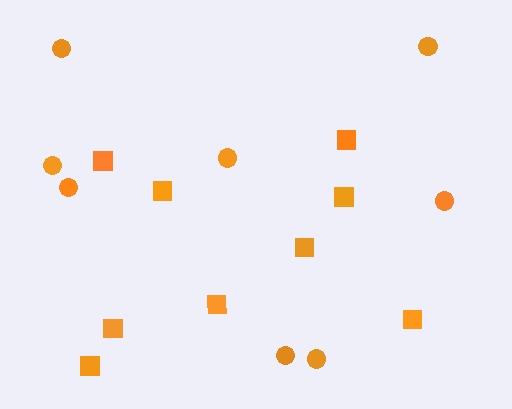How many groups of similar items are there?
There are 2 groups: one group of circles (8) and one group of squares (9).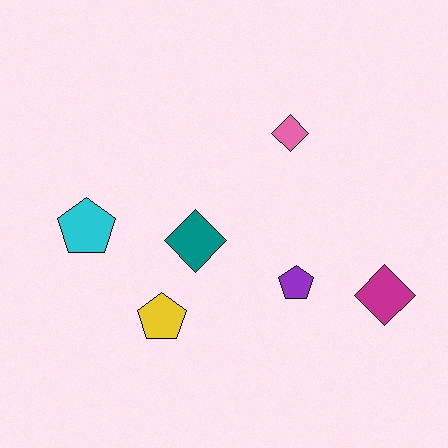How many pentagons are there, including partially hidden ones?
There are 3 pentagons.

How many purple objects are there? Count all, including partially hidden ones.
There is 1 purple object.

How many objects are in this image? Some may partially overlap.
There are 6 objects.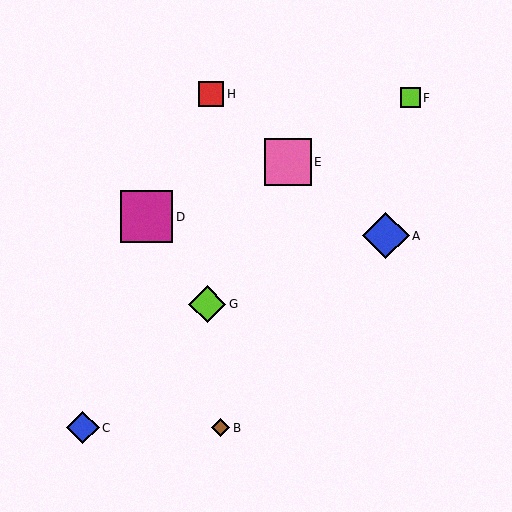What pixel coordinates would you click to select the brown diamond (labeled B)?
Click at (220, 428) to select the brown diamond B.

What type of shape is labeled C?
Shape C is a blue diamond.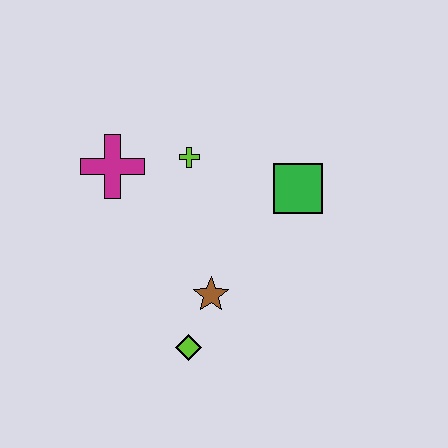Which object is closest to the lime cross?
The magenta cross is closest to the lime cross.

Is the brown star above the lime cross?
No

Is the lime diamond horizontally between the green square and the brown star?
No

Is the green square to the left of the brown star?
No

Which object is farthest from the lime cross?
The lime diamond is farthest from the lime cross.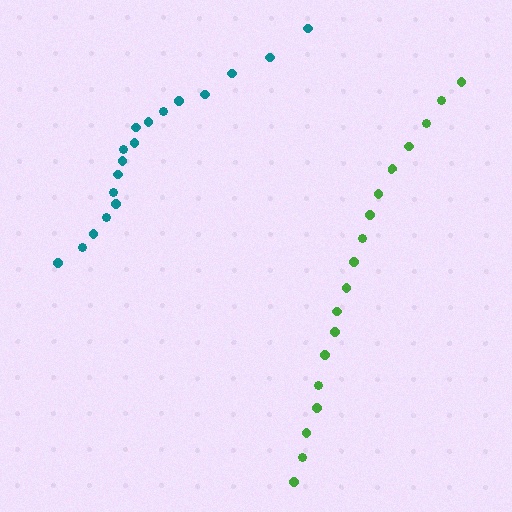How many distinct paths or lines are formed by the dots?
There are 2 distinct paths.